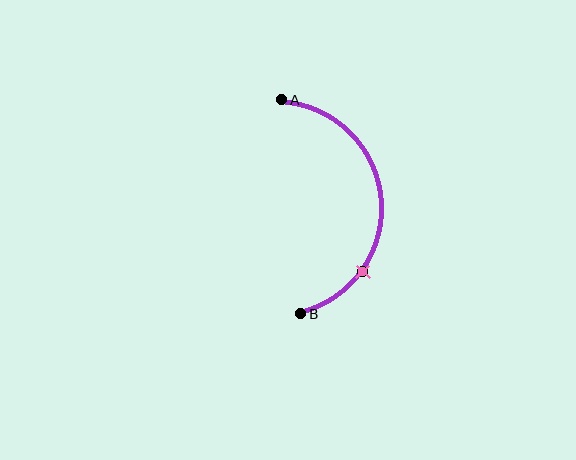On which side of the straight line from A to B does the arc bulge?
The arc bulges to the right of the straight line connecting A and B.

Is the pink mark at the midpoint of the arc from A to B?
No. The pink mark lies on the arc but is closer to endpoint B. The arc midpoint would be at the point on the curve equidistant along the arc from both A and B.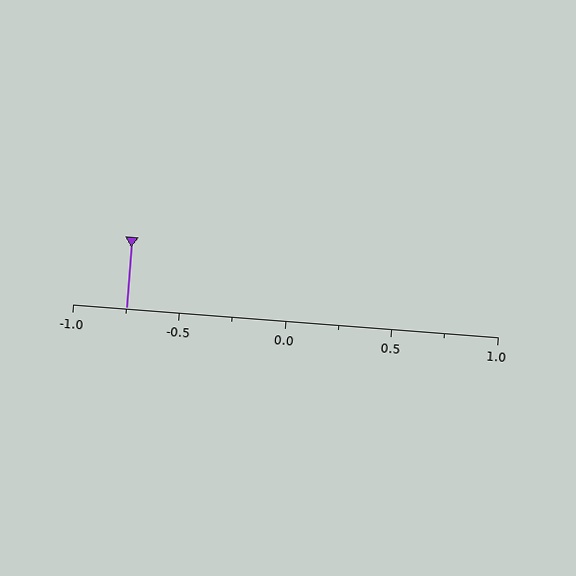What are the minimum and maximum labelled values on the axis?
The axis runs from -1.0 to 1.0.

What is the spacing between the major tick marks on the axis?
The major ticks are spaced 0.5 apart.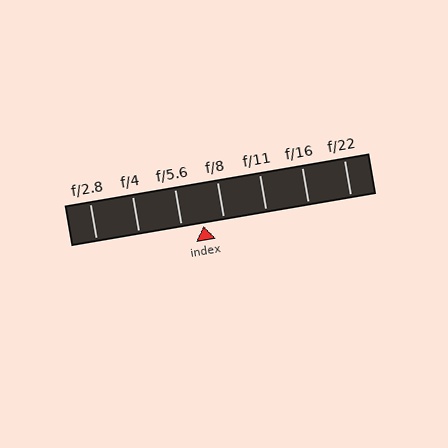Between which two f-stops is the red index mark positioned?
The index mark is between f/5.6 and f/8.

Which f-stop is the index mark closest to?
The index mark is closest to f/8.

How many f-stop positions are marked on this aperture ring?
There are 7 f-stop positions marked.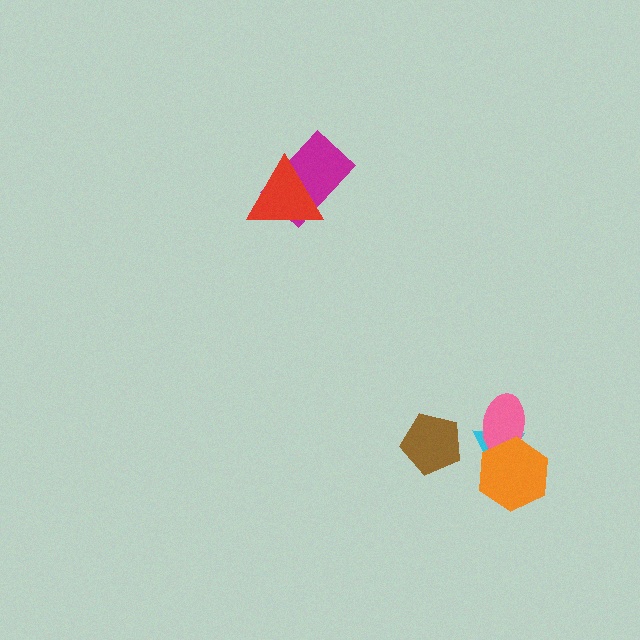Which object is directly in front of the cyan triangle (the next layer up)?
The pink ellipse is directly in front of the cyan triangle.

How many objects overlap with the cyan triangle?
2 objects overlap with the cyan triangle.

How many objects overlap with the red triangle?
1 object overlaps with the red triangle.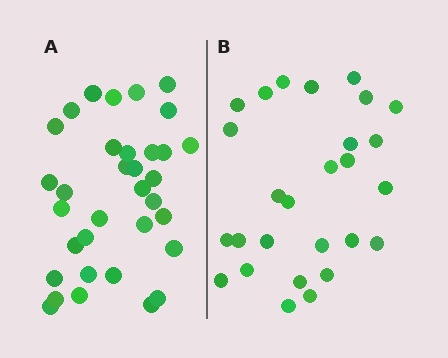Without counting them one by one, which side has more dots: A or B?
Region A (the left region) has more dots.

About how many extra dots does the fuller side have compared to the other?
Region A has roughly 8 or so more dots than region B.